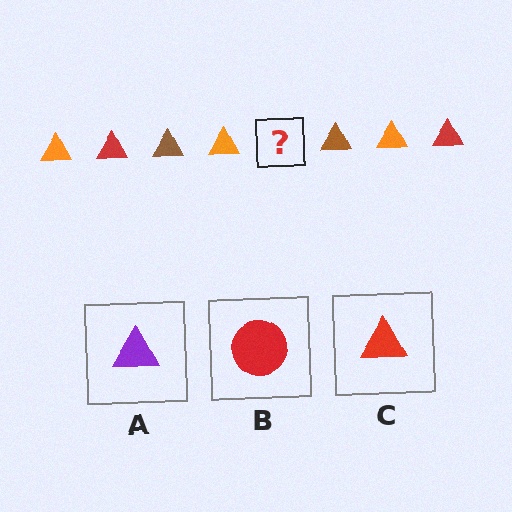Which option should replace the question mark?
Option C.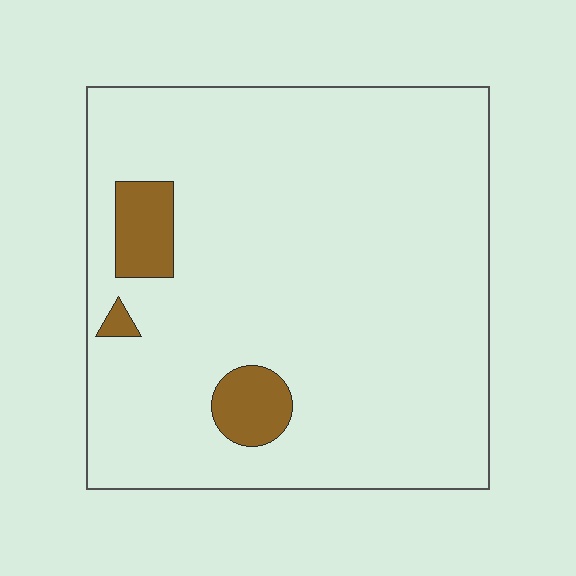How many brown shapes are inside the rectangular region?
3.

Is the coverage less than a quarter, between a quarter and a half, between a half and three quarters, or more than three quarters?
Less than a quarter.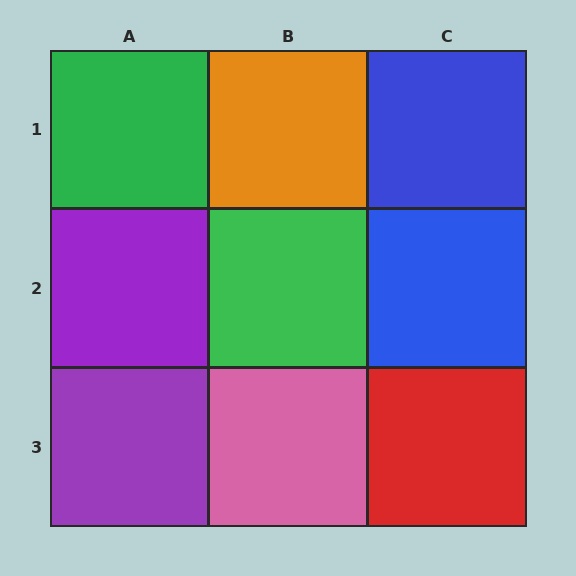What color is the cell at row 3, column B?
Pink.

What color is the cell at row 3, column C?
Red.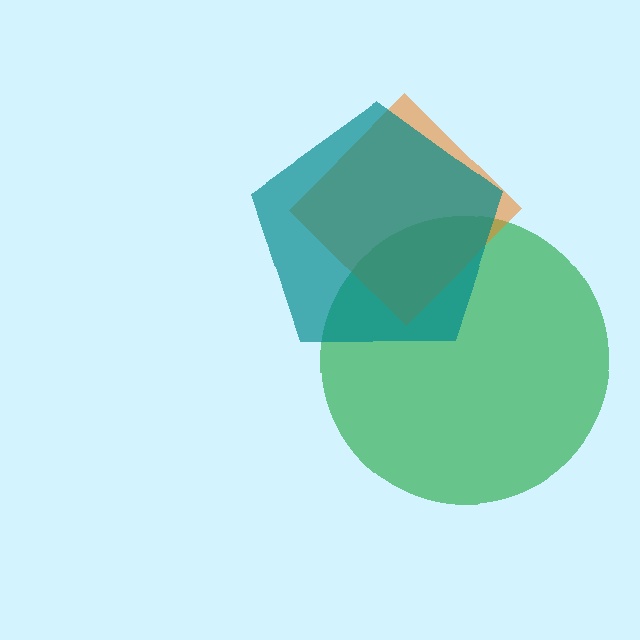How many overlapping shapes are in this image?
There are 3 overlapping shapes in the image.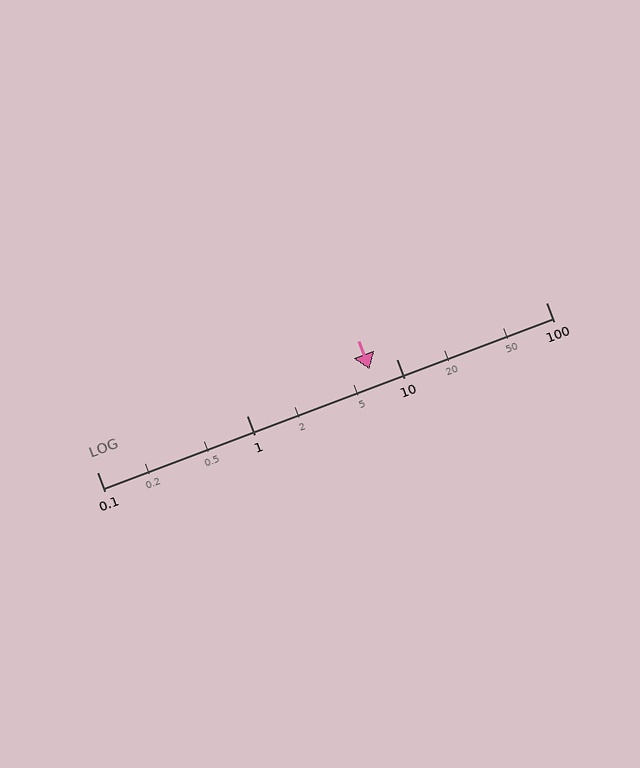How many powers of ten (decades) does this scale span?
The scale spans 3 decades, from 0.1 to 100.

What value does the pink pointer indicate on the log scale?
The pointer indicates approximately 6.6.